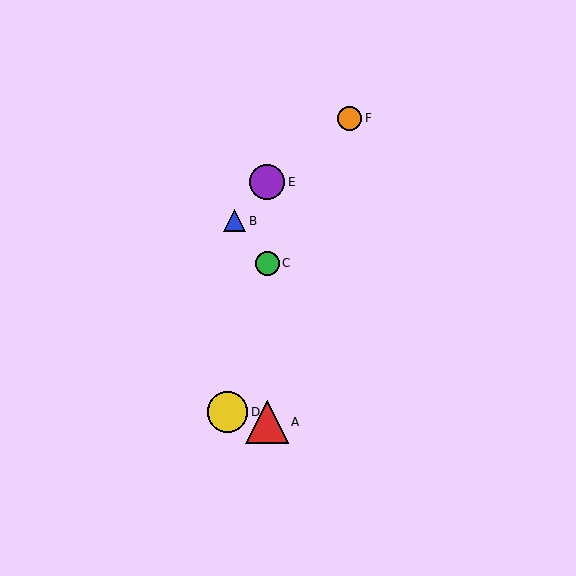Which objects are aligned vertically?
Objects A, C, E are aligned vertically.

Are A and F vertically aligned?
No, A is at x≈267 and F is at x≈350.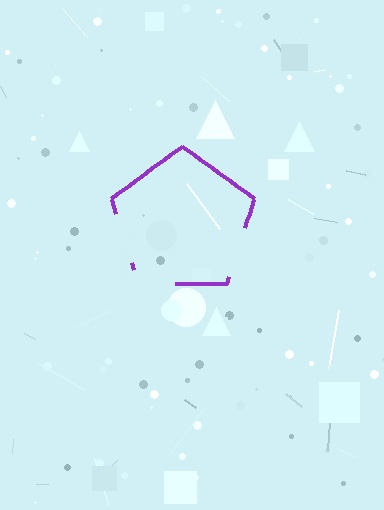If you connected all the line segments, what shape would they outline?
They would outline a pentagon.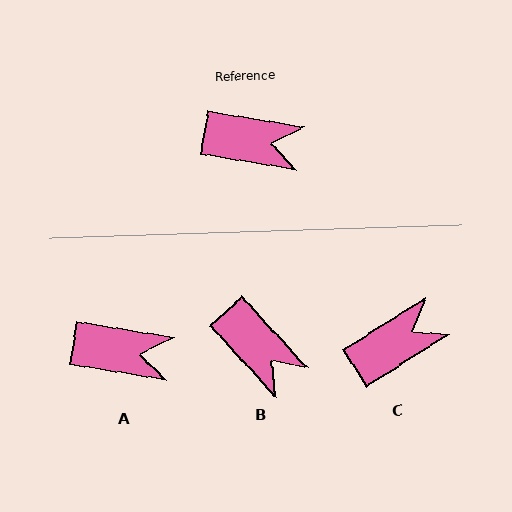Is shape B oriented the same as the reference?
No, it is off by about 38 degrees.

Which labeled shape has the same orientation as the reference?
A.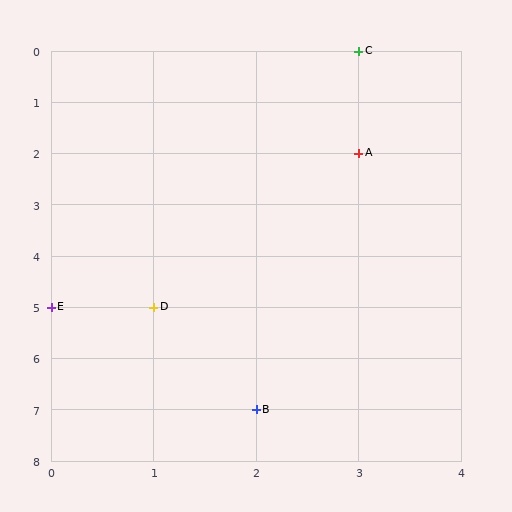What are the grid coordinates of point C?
Point C is at grid coordinates (3, 0).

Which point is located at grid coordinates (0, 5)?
Point E is at (0, 5).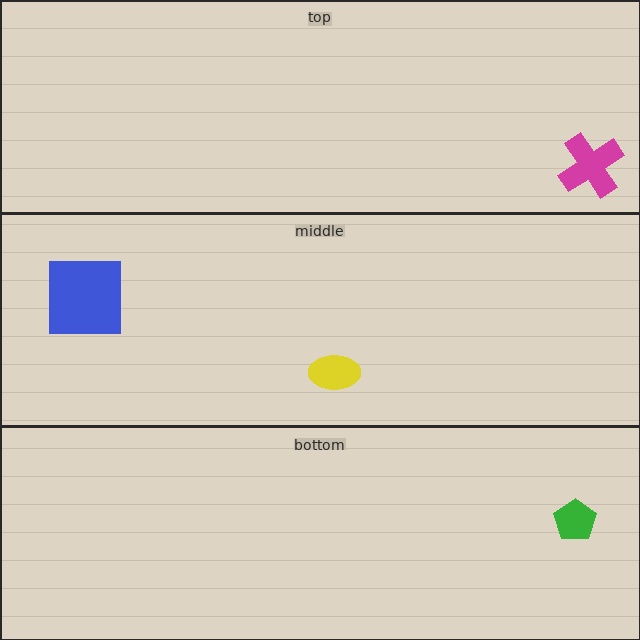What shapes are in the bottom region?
The green pentagon.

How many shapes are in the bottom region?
1.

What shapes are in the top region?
The magenta cross.